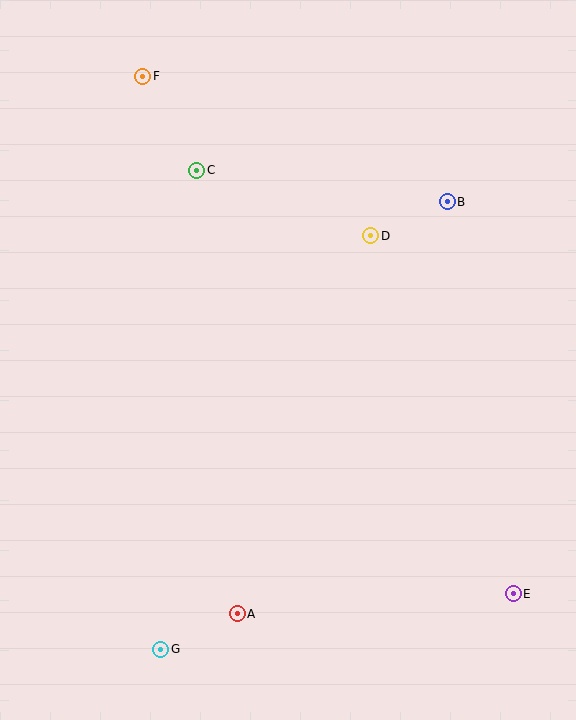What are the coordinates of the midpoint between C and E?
The midpoint between C and E is at (355, 382).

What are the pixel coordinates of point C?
Point C is at (197, 170).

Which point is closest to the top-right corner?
Point B is closest to the top-right corner.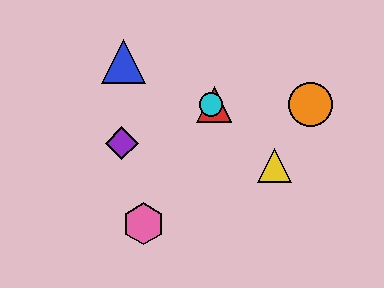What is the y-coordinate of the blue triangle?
The blue triangle is at y≈62.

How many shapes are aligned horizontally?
4 shapes (the red triangle, the green hexagon, the orange circle, the cyan circle) are aligned horizontally.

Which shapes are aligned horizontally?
The red triangle, the green hexagon, the orange circle, the cyan circle are aligned horizontally.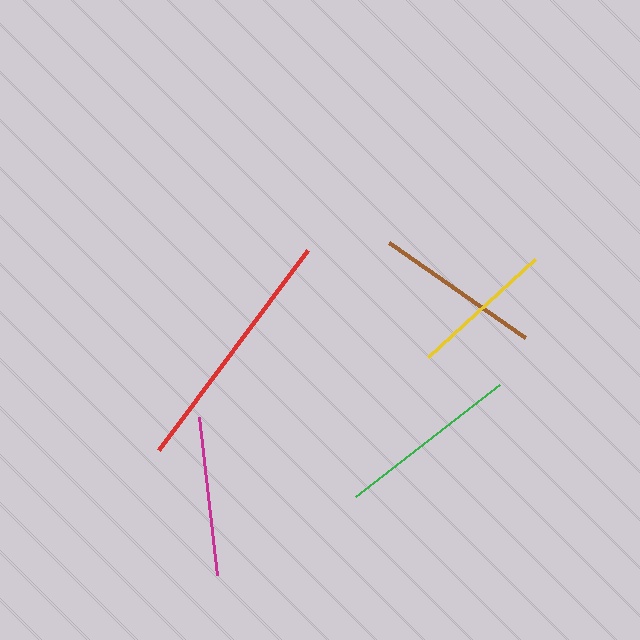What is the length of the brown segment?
The brown segment is approximately 166 pixels long.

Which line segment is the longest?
The red line is the longest at approximately 249 pixels.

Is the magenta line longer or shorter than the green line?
The green line is longer than the magenta line.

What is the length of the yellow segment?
The yellow segment is approximately 144 pixels long.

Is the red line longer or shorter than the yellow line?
The red line is longer than the yellow line.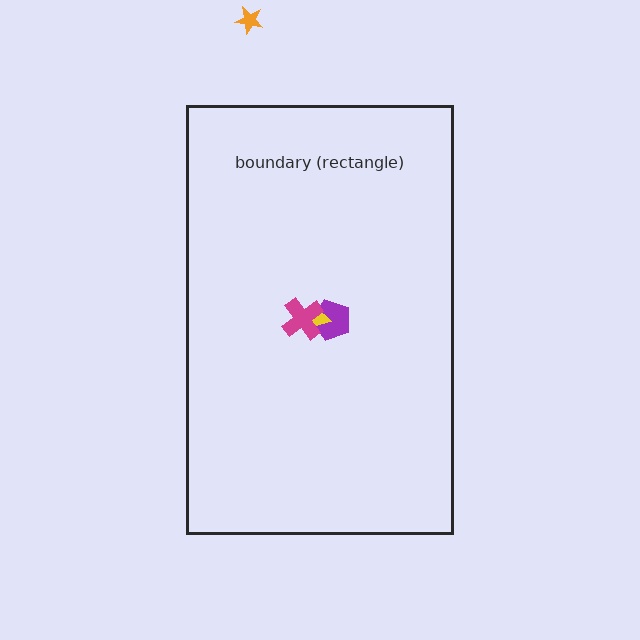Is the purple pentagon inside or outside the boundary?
Inside.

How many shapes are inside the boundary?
3 inside, 1 outside.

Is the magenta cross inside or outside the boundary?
Inside.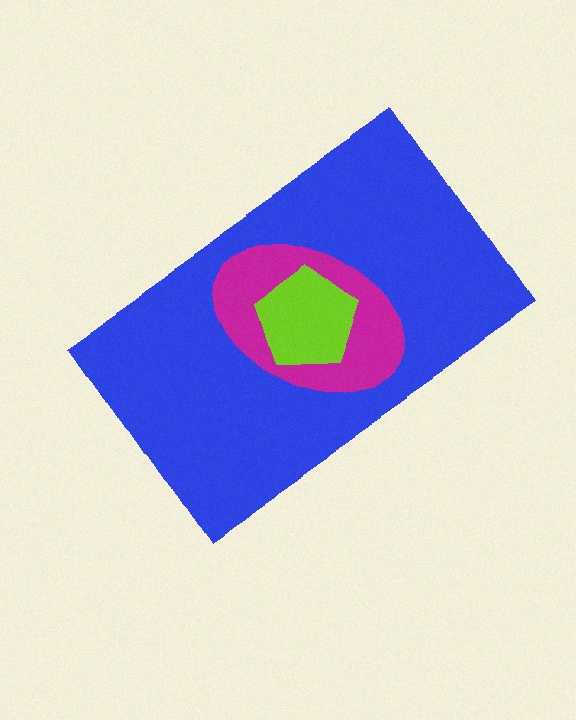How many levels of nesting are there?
3.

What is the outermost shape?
The blue rectangle.